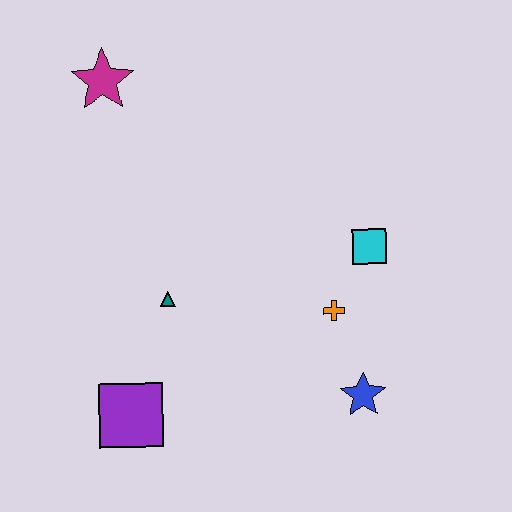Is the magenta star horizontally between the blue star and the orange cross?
No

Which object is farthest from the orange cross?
The magenta star is farthest from the orange cross.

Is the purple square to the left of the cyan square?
Yes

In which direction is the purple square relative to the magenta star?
The purple square is below the magenta star.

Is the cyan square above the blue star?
Yes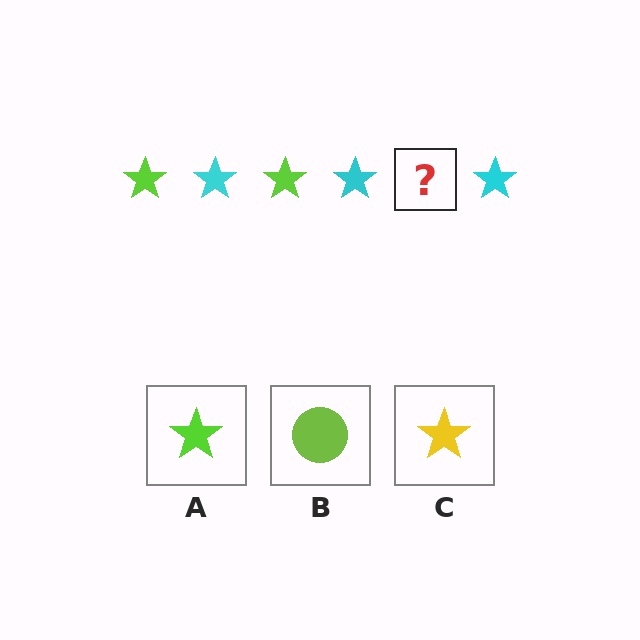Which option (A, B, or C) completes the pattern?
A.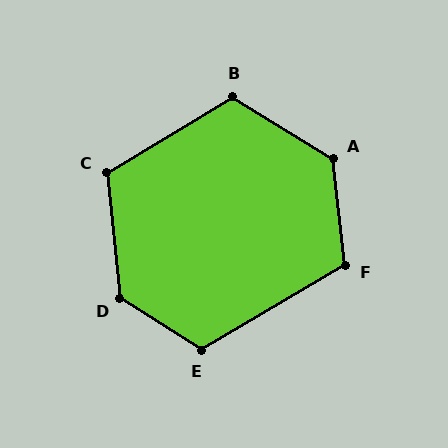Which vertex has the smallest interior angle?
F, at approximately 114 degrees.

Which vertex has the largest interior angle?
D, at approximately 128 degrees.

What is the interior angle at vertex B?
Approximately 117 degrees (obtuse).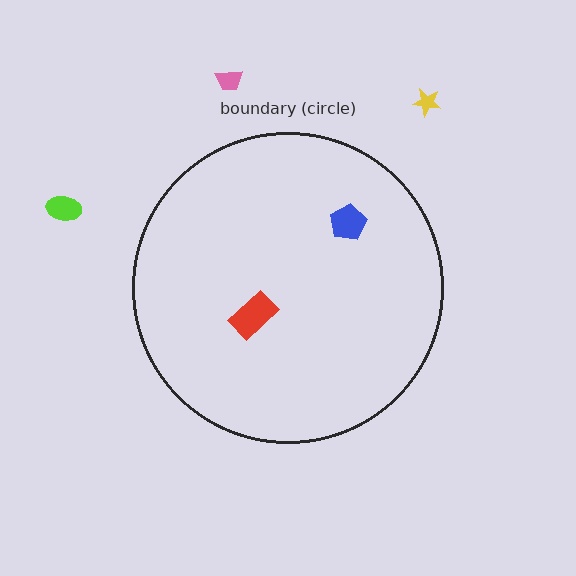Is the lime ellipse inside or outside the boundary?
Outside.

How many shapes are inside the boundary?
2 inside, 3 outside.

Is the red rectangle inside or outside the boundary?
Inside.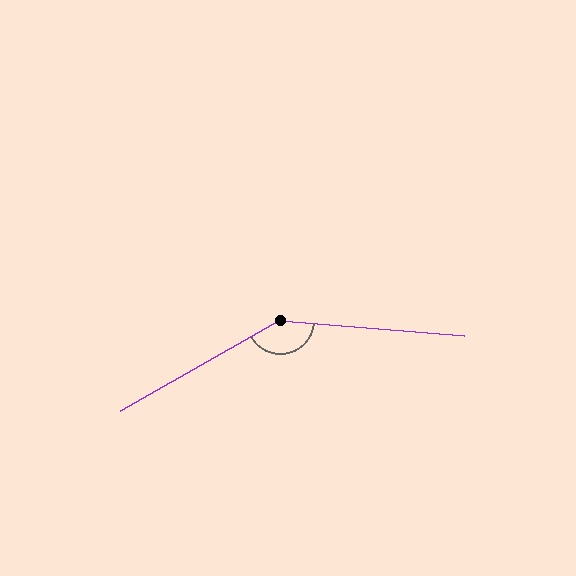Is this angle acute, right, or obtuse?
It is obtuse.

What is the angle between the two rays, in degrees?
Approximately 146 degrees.